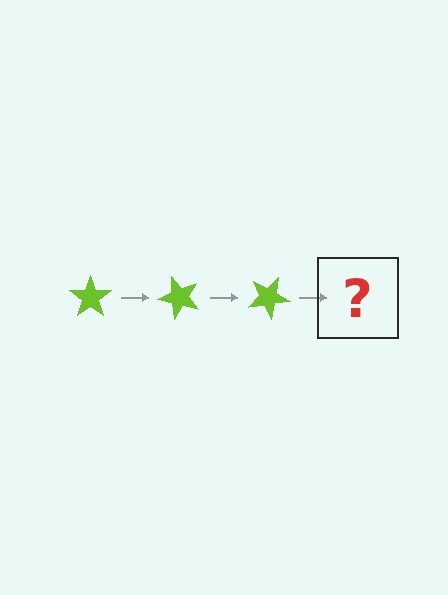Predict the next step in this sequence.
The next step is a lime star rotated 150 degrees.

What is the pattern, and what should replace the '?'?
The pattern is that the star rotates 50 degrees each step. The '?' should be a lime star rotated 150 degrees.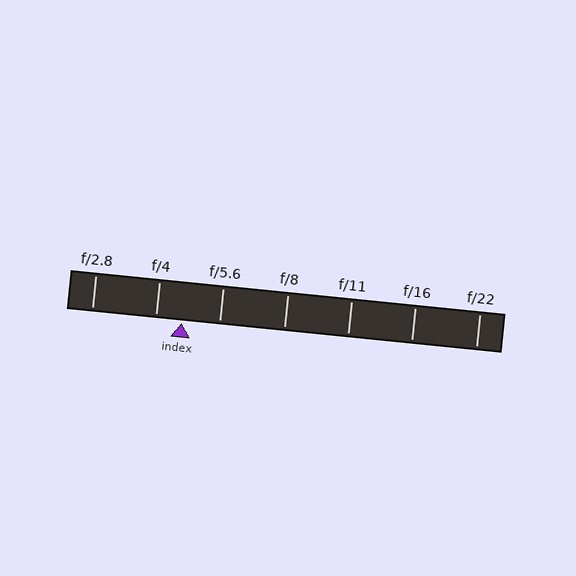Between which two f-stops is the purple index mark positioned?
The index mark is between f/4 and f/5.6.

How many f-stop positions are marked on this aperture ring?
There are 7 f-stop positions marked.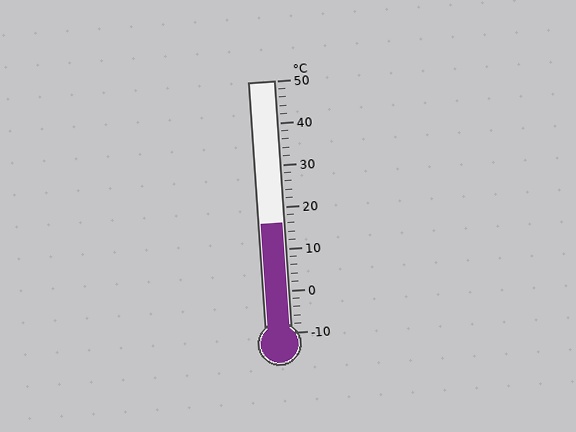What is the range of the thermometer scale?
The thermometer scale ranges from -10°C to 50°C.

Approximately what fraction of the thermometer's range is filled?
The thermometer is filled to approximately 45% of its range.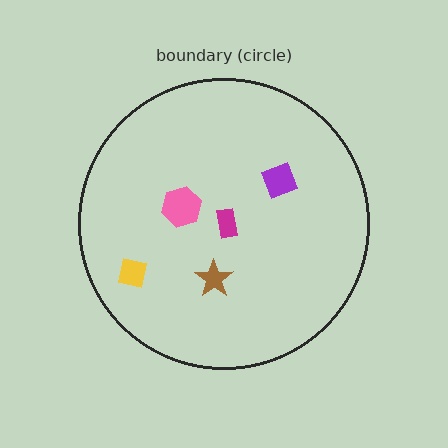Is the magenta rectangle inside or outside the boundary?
Inside.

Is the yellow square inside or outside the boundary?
Inside.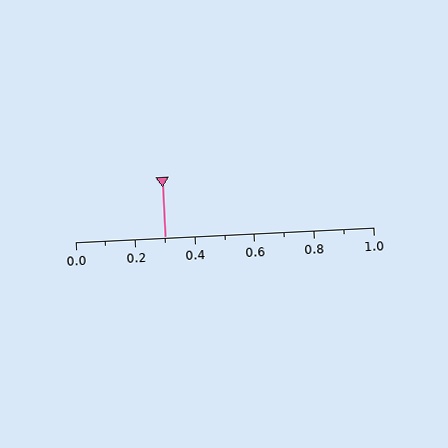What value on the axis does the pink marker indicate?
The marker indicates approximately 0.3.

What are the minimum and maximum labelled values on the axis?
The axis runs from 0.0 to 1.0.